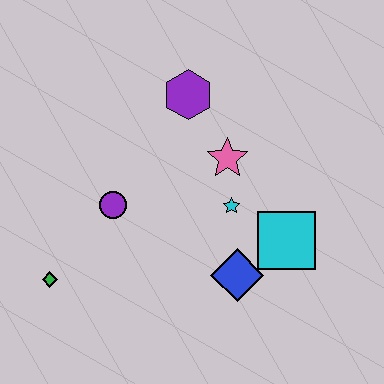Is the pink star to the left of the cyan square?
Yes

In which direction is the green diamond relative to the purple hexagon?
The green diamond is below the purple hexagon.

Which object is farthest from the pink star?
The green diamond is farthest from the pink star.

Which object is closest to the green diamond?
The purple circle is closest to the green diamond.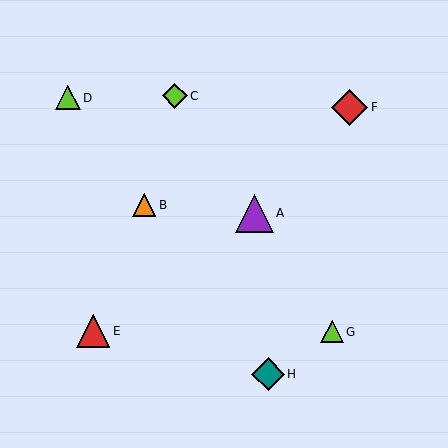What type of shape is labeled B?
Shape B is an orange triangle.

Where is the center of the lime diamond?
The center of the lime diamond is at (175, 96).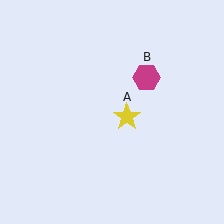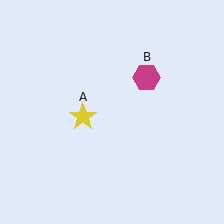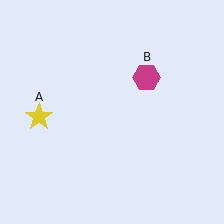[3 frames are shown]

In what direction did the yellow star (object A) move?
The yellow star (object A) moved left.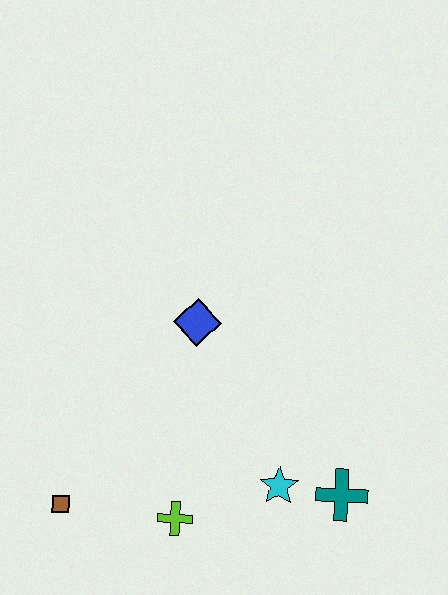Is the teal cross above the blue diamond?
No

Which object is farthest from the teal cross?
The brown square is farthest from the teal cross.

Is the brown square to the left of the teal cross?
Yes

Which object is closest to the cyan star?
The teal cross is closest to the cyan star.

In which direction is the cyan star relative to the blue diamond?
The cyan star is below the blue diamond.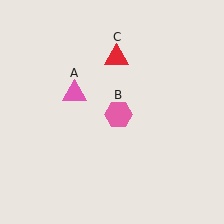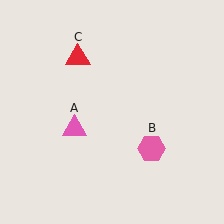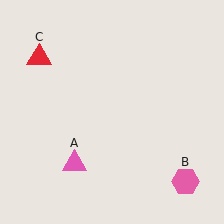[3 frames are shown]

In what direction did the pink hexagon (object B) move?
The pink hexagon (object B) moved down and to the right.